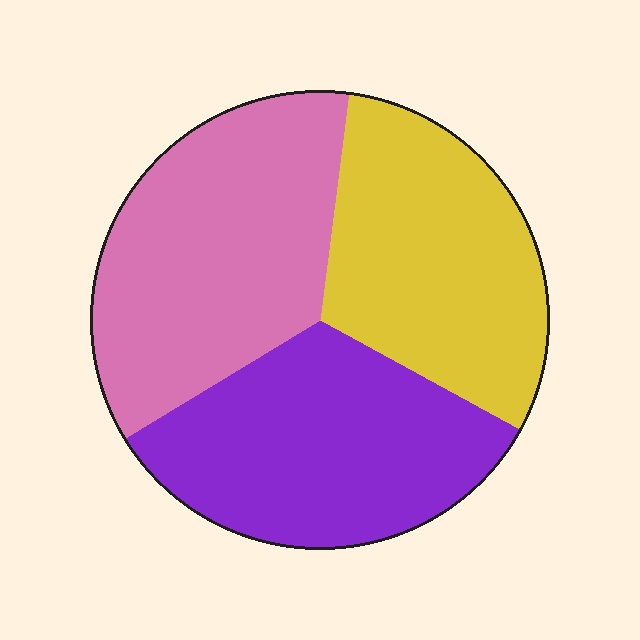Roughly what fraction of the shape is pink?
Pink covers about 35% of the shape.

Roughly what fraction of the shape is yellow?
Yellow covers 31% of the shape.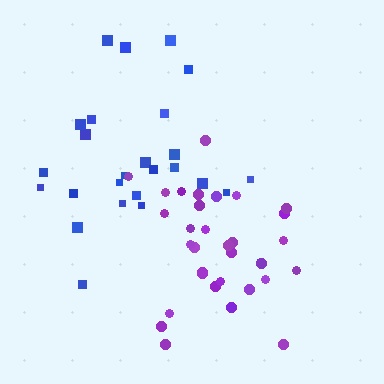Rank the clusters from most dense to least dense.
purple, blue.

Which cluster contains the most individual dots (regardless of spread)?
Purple (32).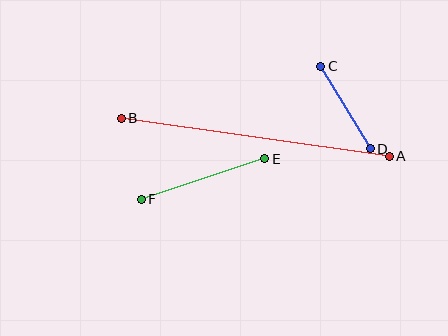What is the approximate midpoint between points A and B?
The midpoint is at approximately (255, 137) pixels.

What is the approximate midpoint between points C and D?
The midpoint is at approximately (345, 108) pixels.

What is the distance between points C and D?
The distance is approximately 96 pixels.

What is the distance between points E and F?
The distance is approximately 130 pixels.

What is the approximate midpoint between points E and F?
The midpoint is at approximately (203, 179) pixels.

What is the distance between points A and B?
The distance is approximately 271 pixels.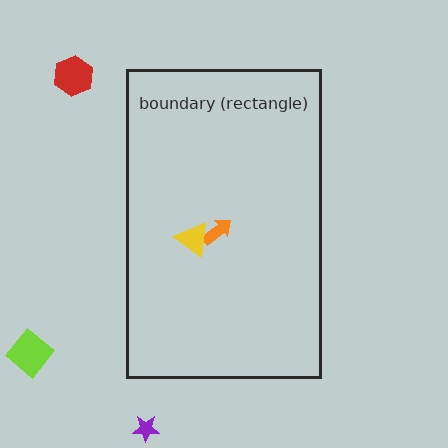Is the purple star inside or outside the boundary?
Outside.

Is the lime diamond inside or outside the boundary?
Outside.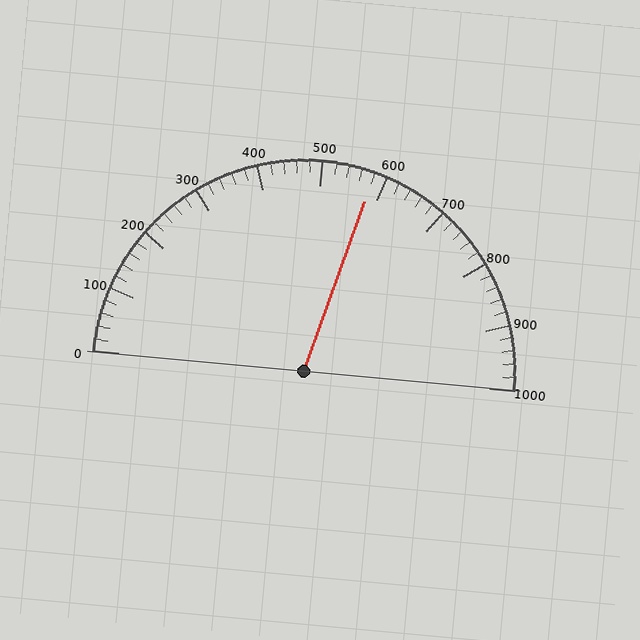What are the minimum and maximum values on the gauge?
The gauge ranges from 0 to 1000.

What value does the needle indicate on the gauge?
The needle indicates approximately 580.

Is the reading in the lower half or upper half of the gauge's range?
The reading is in the upper half of the range (0 to 1000).